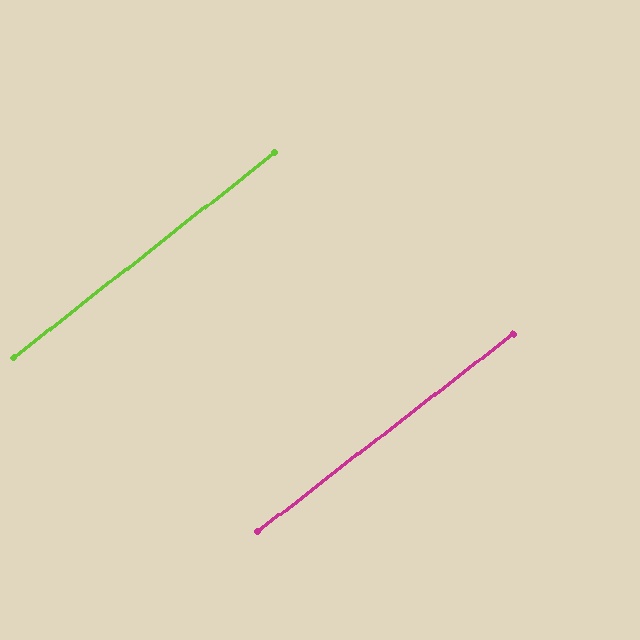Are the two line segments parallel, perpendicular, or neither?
Parallel — their directions differ by only 0.4°.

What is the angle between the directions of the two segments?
Approximately 0 degrees.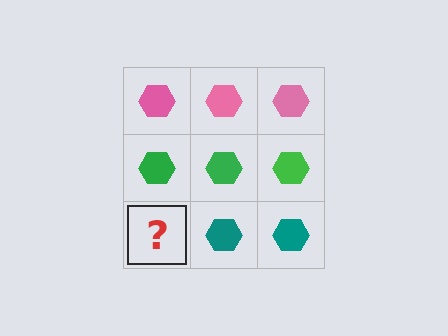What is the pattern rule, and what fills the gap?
The rule is that each row has a consistent color. The gap should be filled with a teal hexagon.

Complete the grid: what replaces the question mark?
The question mark should be replaced with a teal hexagon.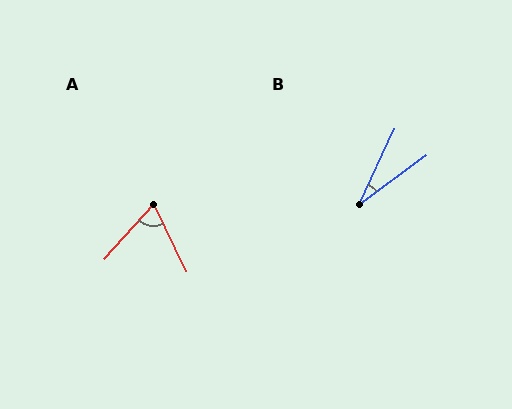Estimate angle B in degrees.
Approximately 28 degrees.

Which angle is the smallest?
B, at approximately 28 degrees.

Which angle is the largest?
A, at approximately 67 degrees.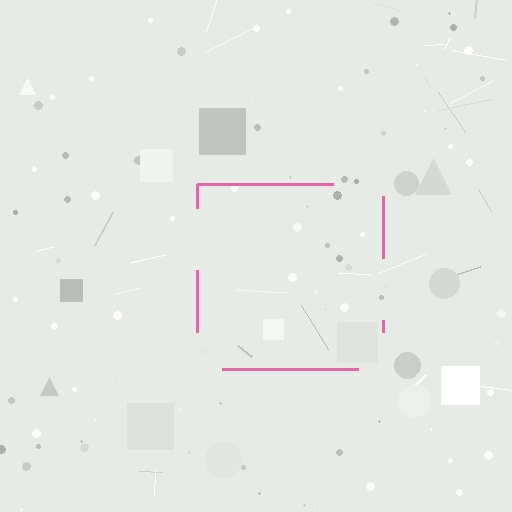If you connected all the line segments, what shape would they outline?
They would outline a square.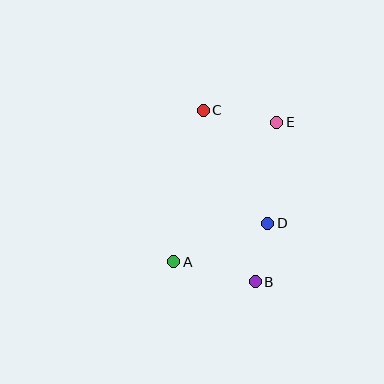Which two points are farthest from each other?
Points B and C are farthest from each other.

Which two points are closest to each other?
Points B and D are closest to each other.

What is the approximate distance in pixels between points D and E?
The distance between D and E is approximately 101 pixels.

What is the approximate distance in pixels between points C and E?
The distance between C and E is approximately 75 pixels.